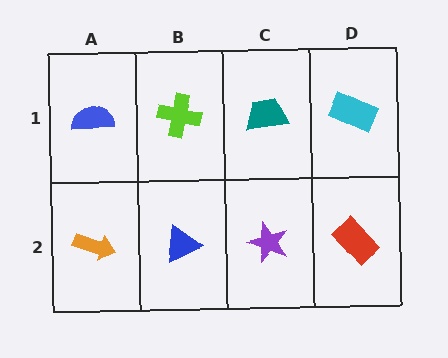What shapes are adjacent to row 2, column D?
A cyan rectangle (row 1, column D), a purple star (row 2, column C).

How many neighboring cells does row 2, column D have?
2.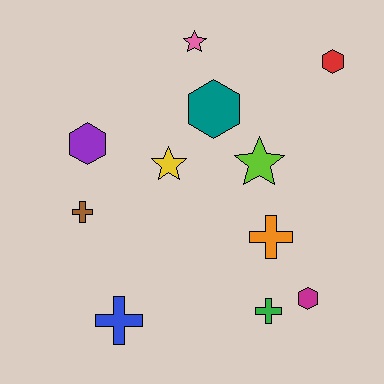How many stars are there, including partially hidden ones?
There are 3 stars.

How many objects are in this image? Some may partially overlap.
There are 11 objects.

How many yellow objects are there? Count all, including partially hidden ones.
There is 1 yellow object.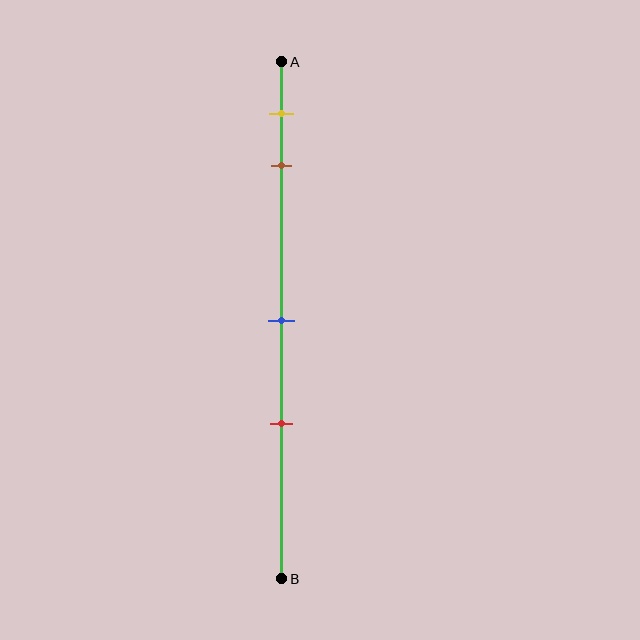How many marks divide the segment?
There are 4 marks dividing the segment.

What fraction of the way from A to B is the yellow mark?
The yellow mark is approximately 10% (0.1) of the way from A to B.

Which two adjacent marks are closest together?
The yellow and brown marks are the closest adjacent pair.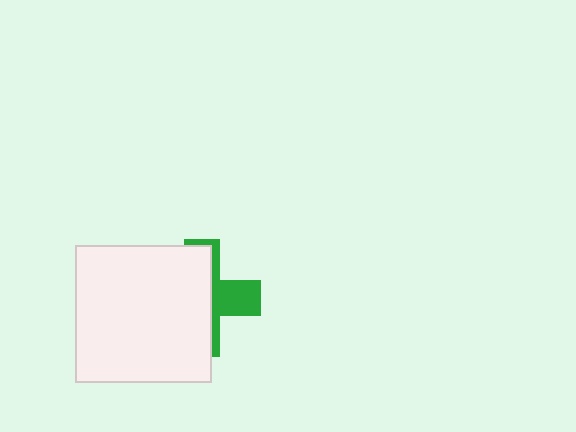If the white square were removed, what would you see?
You would see the complete green cross.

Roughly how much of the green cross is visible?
A small part of it is visible (roughly 36%).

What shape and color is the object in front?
The object in front is a white square.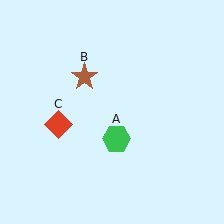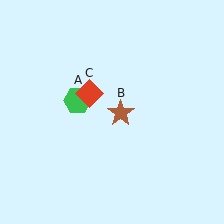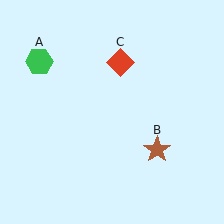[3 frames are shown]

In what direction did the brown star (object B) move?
The brown star (object B) moved down and to the right.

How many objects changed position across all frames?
3 objects changed position: green hexagon (object A), brown star (object B), red diamond (object C).